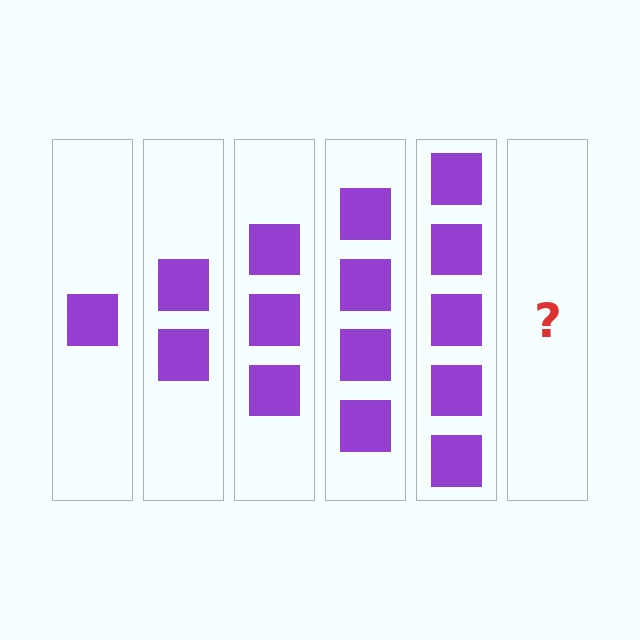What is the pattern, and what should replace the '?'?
The pattern is that each step adds one more square. The '?' should be 6 squares.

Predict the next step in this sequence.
The next step is 6 squares.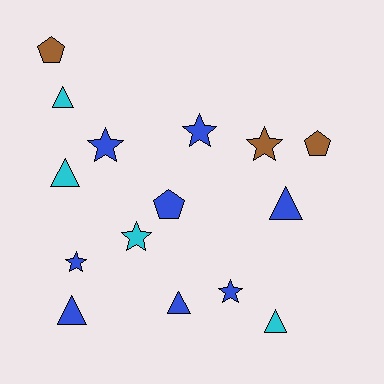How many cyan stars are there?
There is 1 cyan star.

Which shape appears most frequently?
Star, with 6 objects.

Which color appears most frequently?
Blue, with 8 objects.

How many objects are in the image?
There are 15 objects.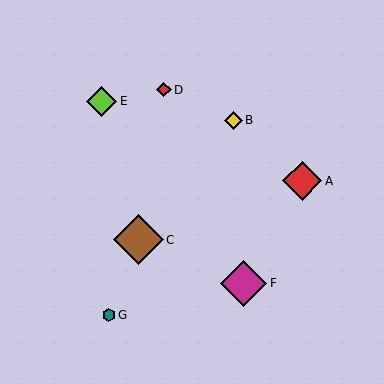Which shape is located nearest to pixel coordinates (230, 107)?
The yellow diamond (labeled B) at (234, 120) is nearest to that location.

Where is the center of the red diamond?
The center of the red diamond is at (302, 181).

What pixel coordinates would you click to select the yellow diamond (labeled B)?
Click at (234, 120) to select the yellow diamond B.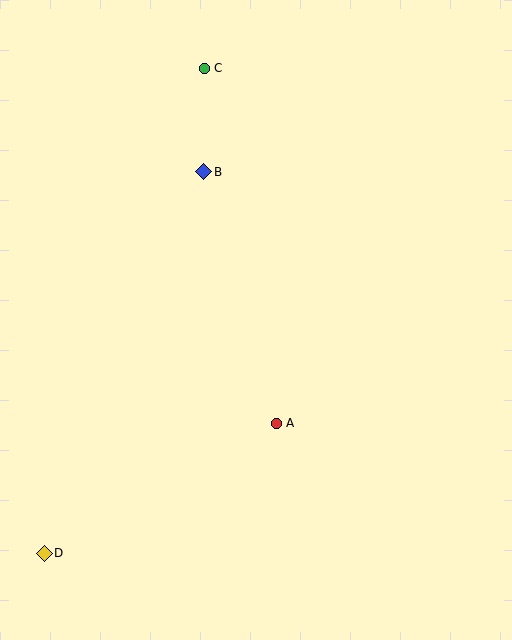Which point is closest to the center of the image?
Point A at (276, 423) is closest to the center.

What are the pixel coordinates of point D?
Point D is at (44, 553).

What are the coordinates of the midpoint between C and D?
The midpoint between C and D is at (124, 311).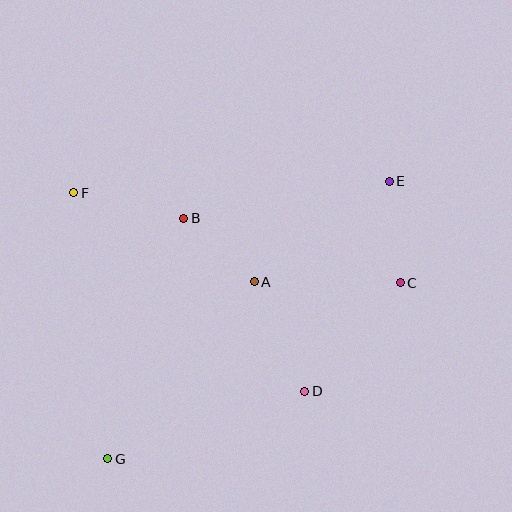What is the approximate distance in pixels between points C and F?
The distance between C and F is approximately 339 pixels.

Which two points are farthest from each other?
Points E and G are farthest from each other.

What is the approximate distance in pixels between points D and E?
The distance between D and E is approximately 226 pixels.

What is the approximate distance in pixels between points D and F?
The distance between D and F is approximately 305 pixels.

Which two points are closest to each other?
Points A and B are closest to each other.